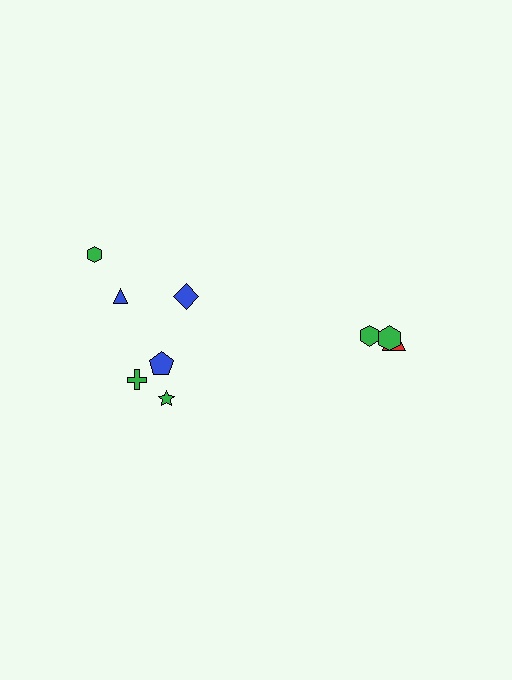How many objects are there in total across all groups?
There are 9 objects.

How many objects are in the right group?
There are 3 objects.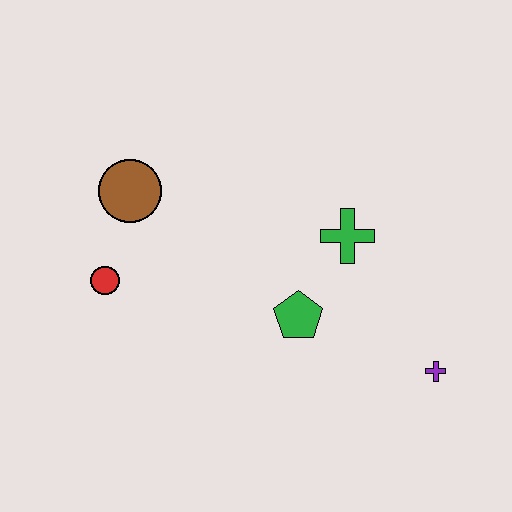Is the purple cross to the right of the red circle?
Yes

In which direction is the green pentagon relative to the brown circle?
The green pentagon is to the right of the brown circle.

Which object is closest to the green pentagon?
The green cross is closest to the green pentagon.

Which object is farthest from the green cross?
The red circle is farthest from the green cross.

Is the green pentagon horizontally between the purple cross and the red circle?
Yes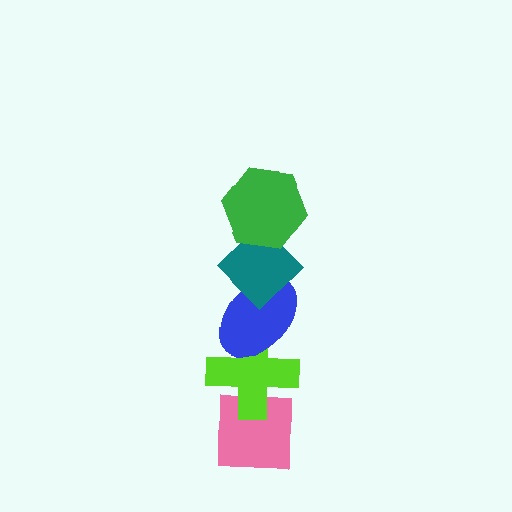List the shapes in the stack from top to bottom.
From top to bottom: the green hexagon, the teal diamond, the blue ellipse, the lime cross, the pink square.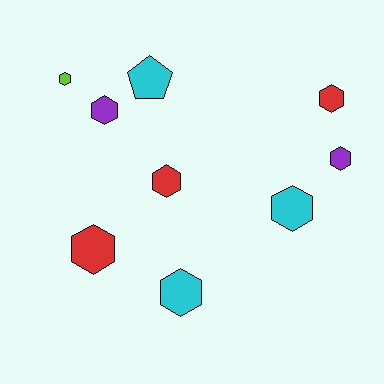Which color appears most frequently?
Red, with 3 objects.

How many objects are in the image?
There are 9 objects.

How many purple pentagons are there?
There are no purple pentagons.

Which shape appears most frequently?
Hexagon, with 8 objects.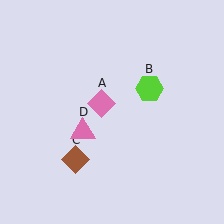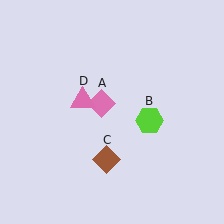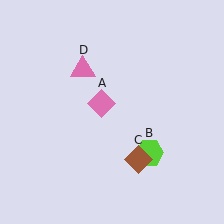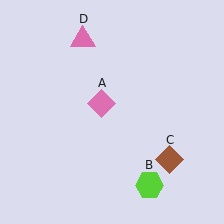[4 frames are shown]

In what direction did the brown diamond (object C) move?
The brown diamond (object C) moved right.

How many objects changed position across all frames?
3 objects changed position: lime hexagon (object B), brown diamond (object C), pink triangle (object D).